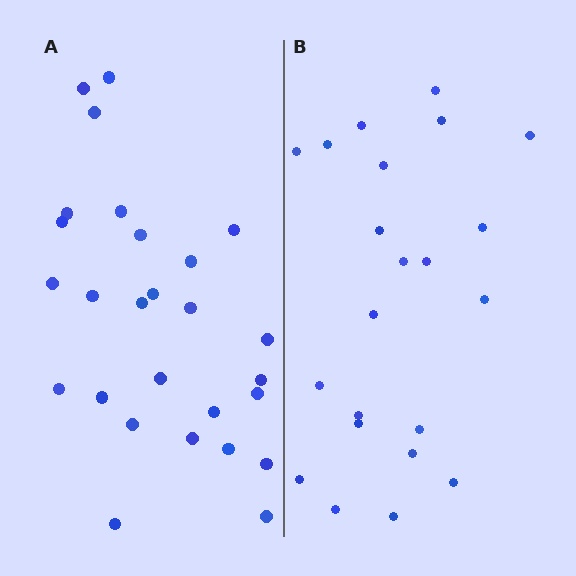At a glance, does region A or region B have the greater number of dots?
Region A (the left region) has more dots.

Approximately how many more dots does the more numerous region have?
Region A has about 5 more dots than region B.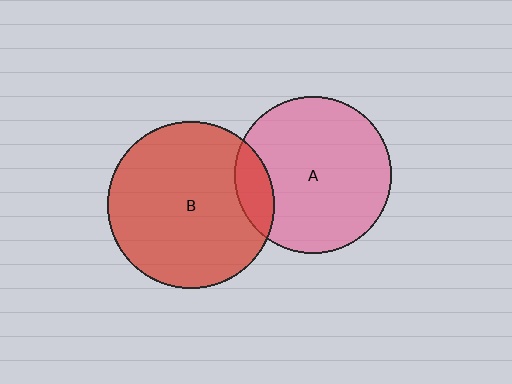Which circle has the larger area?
Circle B (red).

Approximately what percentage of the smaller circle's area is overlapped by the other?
Approximately 15%.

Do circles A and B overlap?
Yes.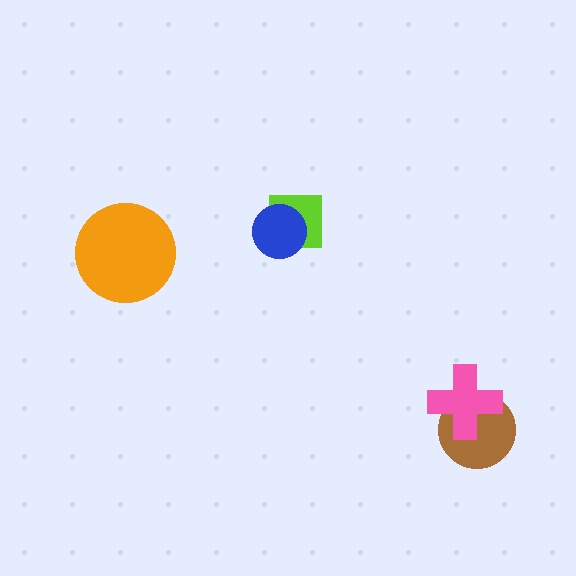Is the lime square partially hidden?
Yes, it is partially covered by another shape.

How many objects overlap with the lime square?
1 object overlaps with the lime square.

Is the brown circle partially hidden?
Yes, it is partially covered by another shape.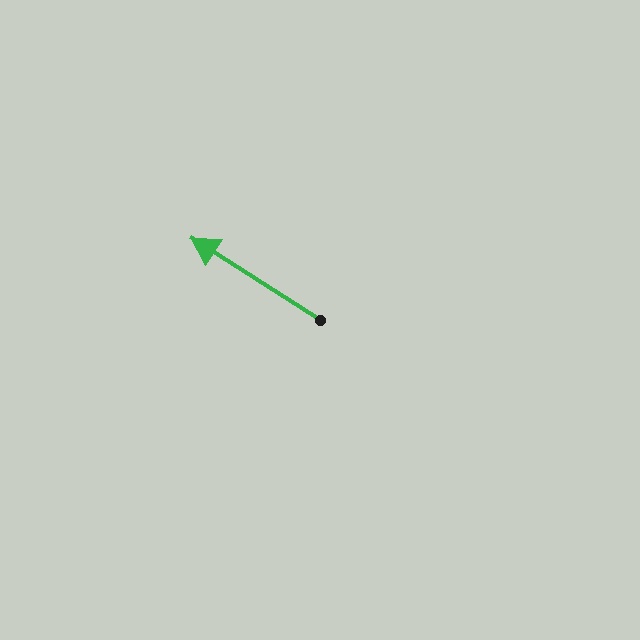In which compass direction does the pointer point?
Northwest.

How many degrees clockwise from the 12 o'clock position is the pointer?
Approximately 303 degrees.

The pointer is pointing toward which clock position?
Roughly 10 o'clock.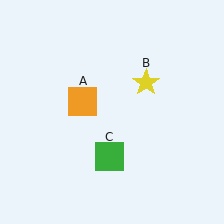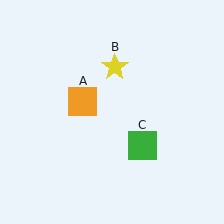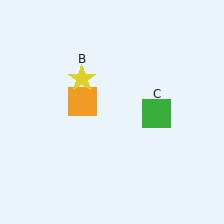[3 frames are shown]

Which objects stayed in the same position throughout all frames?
Orange square (object A) remained stationary.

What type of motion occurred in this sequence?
The yellow star (object B), green square (object C) rotated counterclockwise around the center of the scene.